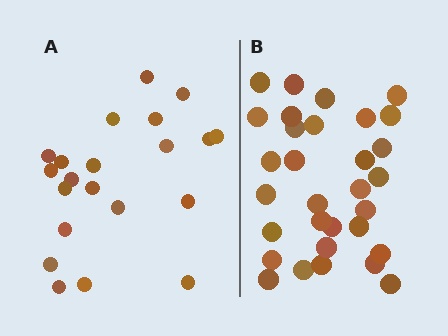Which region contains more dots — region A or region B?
Region B (the right region) has more dots.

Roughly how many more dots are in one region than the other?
Region B has roughly 10 or so more dots than region A.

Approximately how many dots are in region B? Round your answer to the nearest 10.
About 30 dots. (The exact count is 31, which rounds to 30.)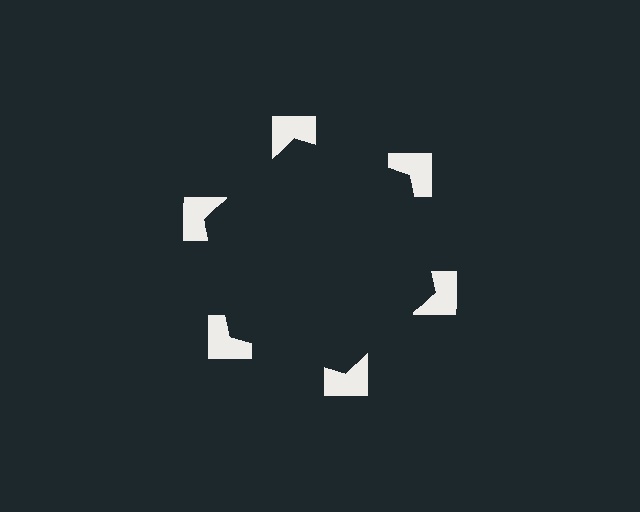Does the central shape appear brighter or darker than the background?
It typically appears slightly darker than the background, even though no actual brightness change is drawn.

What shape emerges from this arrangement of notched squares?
An illusory hexagon — its edges are inferred from the aligned wedge cuts in the notched squares, not physically drawn.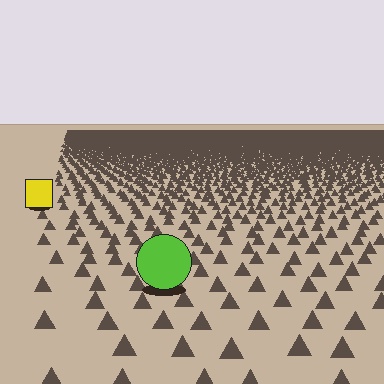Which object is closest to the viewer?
The lime circle is closest. The texture marks near it are larger and more spread out.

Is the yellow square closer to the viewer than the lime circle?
No. The lime circle is closer — you can tell from the texture gradient: the ground texture is coarser near it.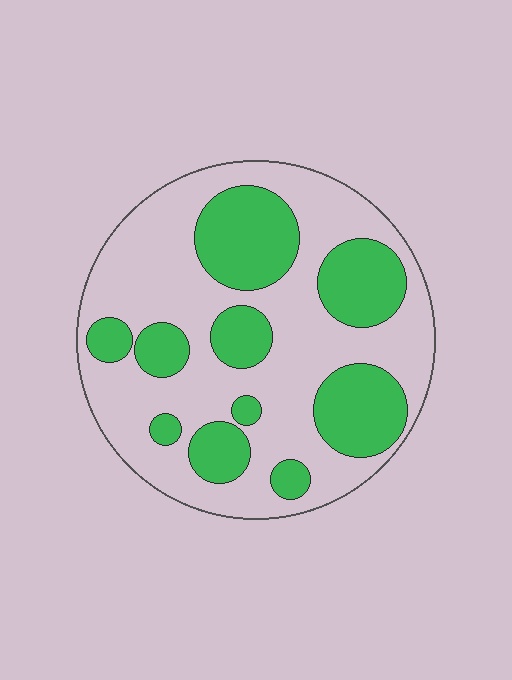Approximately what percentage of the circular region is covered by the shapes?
Approximately 35%.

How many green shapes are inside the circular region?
10.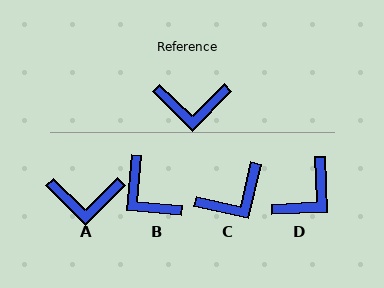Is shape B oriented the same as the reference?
No, it is off by about 50 degrees.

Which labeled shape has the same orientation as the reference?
A.